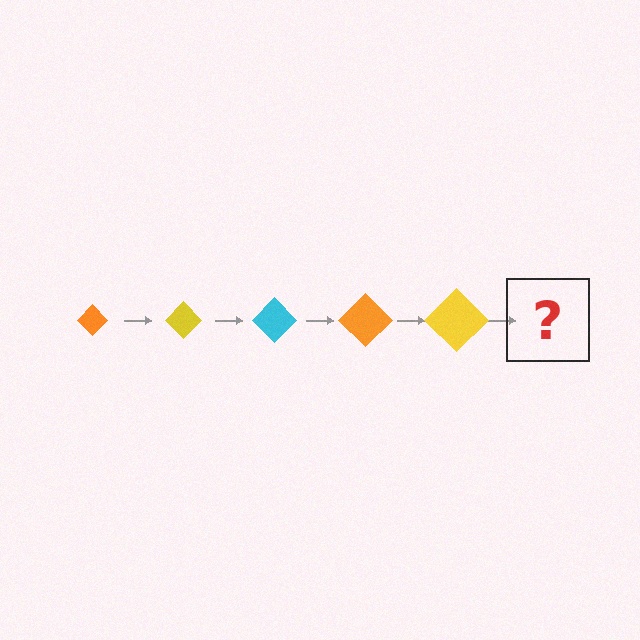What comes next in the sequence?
The next element should be a cyan diamond, larger than the previous one.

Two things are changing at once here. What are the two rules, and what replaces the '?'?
The two rules are that the diamond grows larger each step and the color cycles through orange, yellow, and cyan. The '?' should be a cyan diamond, larger than the previous one.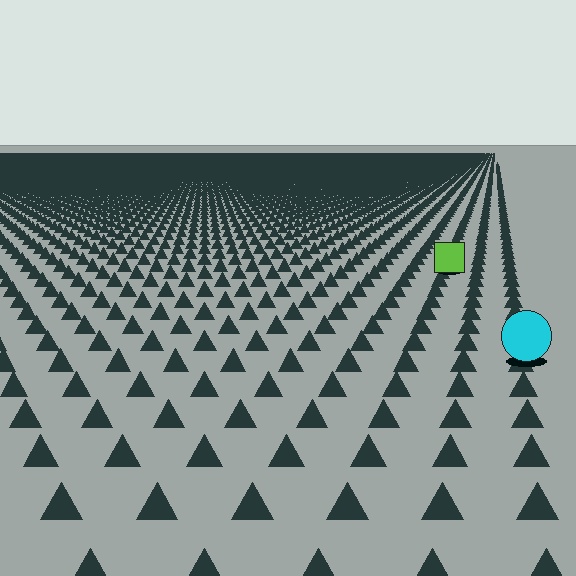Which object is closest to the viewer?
The cyan circle is closest. The texture marks near it are larger and more spread out.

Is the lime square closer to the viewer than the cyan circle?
No. The cyan circle is closer — you can tell from the texture gradient: the ground texture is coarser near it.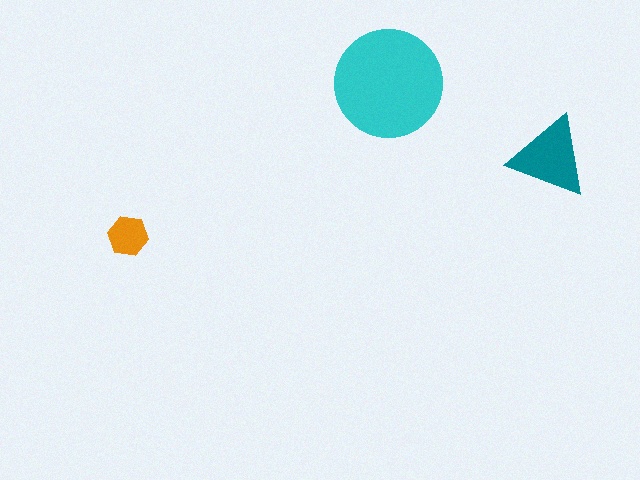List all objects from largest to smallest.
The cyan circle, the teal triangle, the orange hexagon.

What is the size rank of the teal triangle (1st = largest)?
2nd.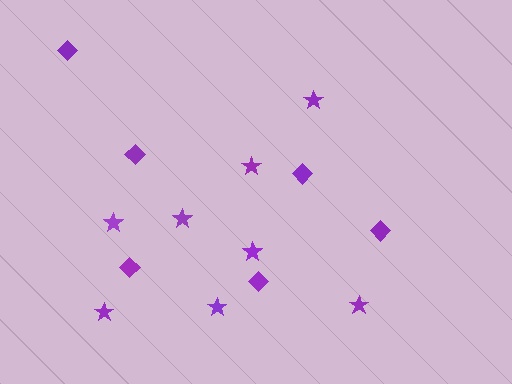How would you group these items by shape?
There are 2 groups: one group of stars (8) and one group of diamonds (6).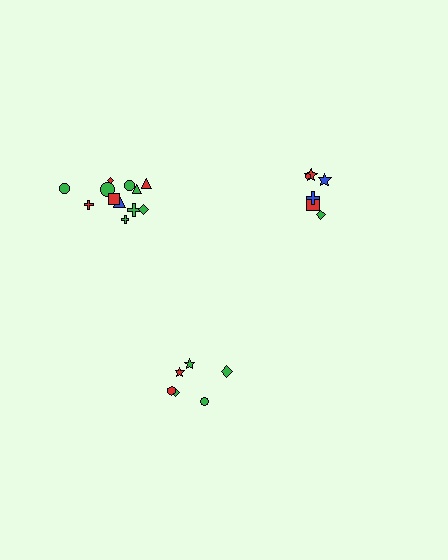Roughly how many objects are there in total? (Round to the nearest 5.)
Roughly 25 objects in total.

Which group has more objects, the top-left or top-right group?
The top-left group.